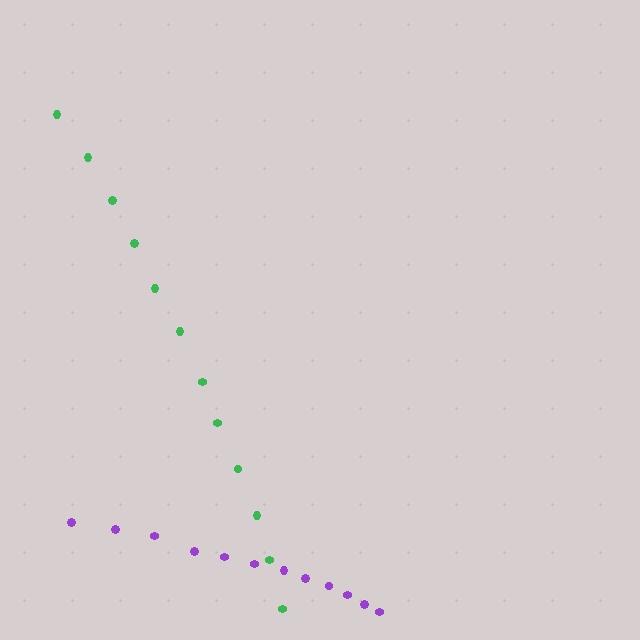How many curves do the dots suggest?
There are 2 distinct paths.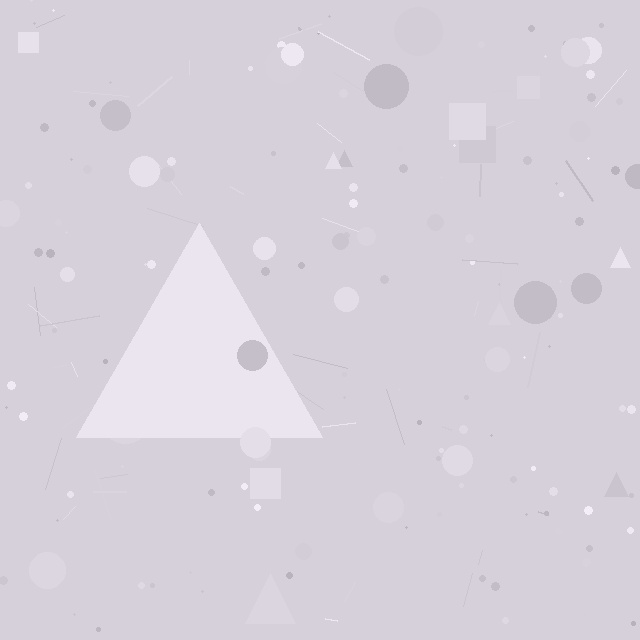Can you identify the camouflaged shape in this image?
The camouflaged shape is a triangle.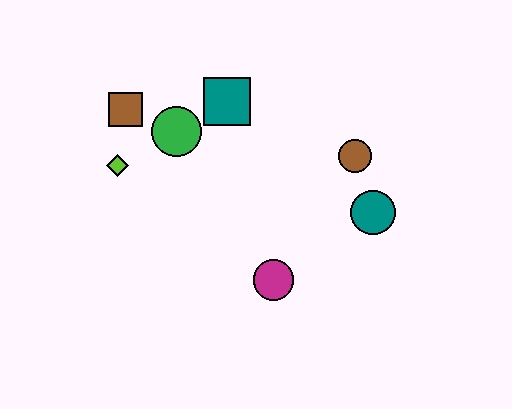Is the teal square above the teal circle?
Yes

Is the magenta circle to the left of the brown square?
No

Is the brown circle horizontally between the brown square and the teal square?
No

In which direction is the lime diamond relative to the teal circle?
The lime diamond is to the left of the teal circle.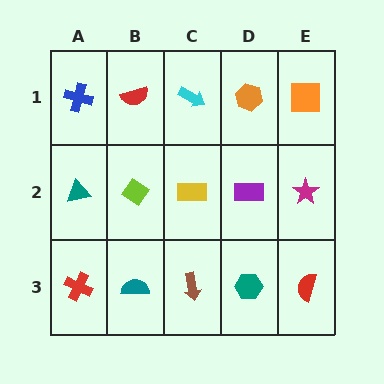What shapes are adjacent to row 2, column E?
An orange square (row 1, column E), a red semicircle (row 3, column E), a purple rectangle (row 2, column D).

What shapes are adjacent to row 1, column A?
A teal triangle (row 2, column A), a red semicircle (row 1, column B).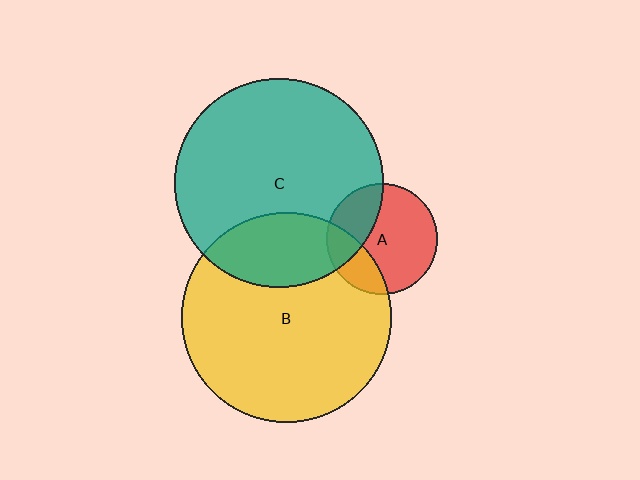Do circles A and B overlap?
Yes.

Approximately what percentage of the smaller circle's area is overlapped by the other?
Approximately 25%.